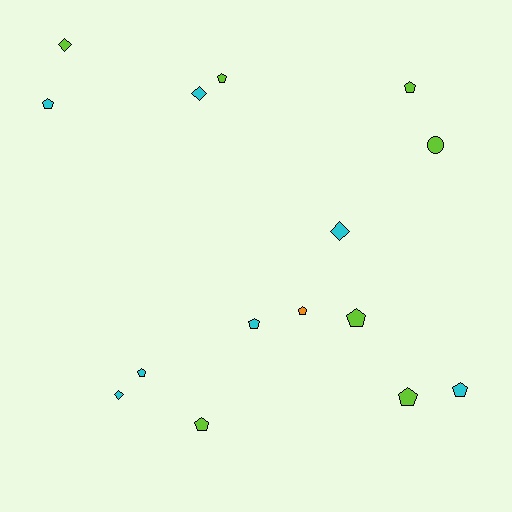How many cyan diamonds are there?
There are 3 cyan diamonds.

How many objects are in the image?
There are 15 objects.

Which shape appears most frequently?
Pentagon, with 10 objects.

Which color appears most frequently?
Cyan, with 7 objects.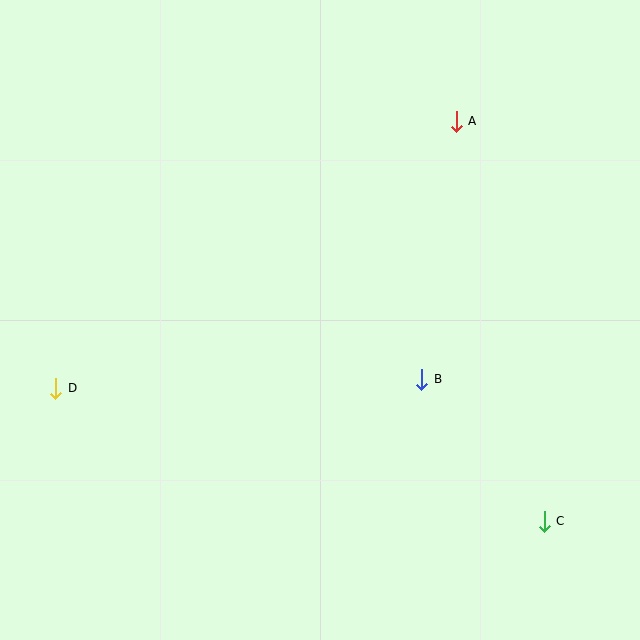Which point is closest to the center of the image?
Point B at (422, 379) is closest to the center.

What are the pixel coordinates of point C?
Point C is at (544, 521).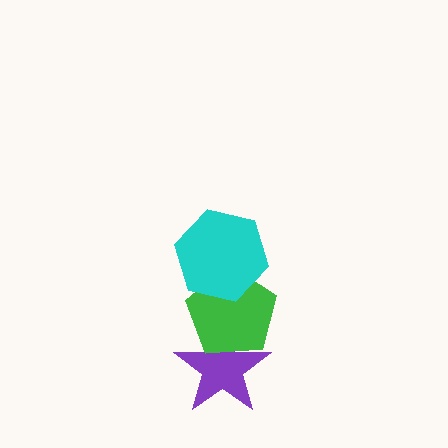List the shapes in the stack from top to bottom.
From top to bottom: the cyan hexagon, the green pentagon, the purple star.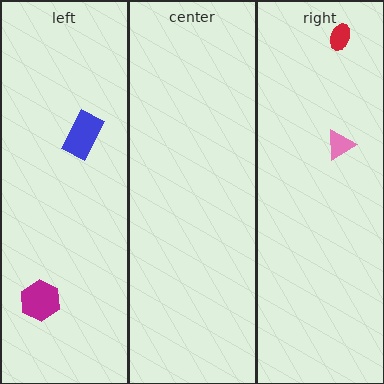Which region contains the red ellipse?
The right region.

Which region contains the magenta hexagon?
The left region.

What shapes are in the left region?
The magenta hexagon, the blue rectangle.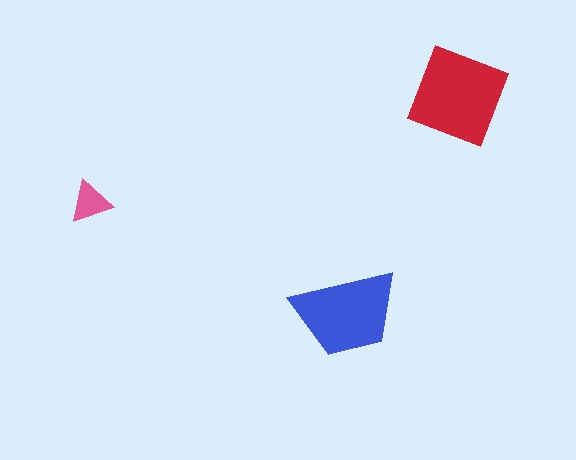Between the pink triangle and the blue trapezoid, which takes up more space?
The blue trapezoid.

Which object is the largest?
The red square.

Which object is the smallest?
The pink triangle.